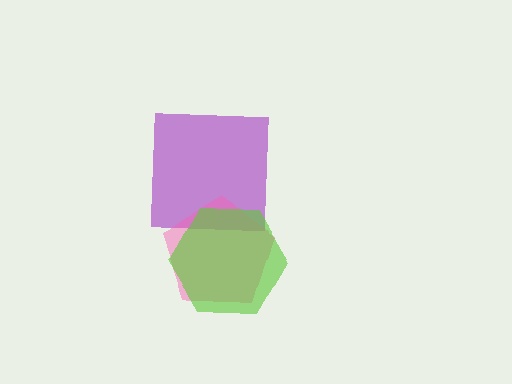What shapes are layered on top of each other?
The layered shapes are: a purple square, a pink pentagon, a lime hexagon.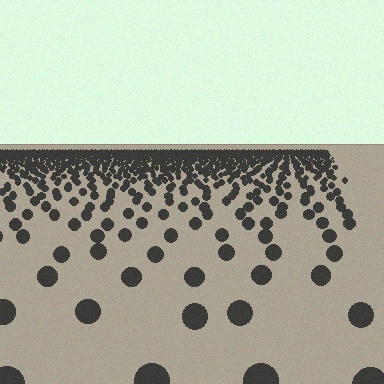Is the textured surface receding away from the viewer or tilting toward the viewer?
The surface is receding away from the viewer. Texture elements get smaller and denser toward the top.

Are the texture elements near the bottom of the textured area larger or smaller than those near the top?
Larger. Near the bottom, elements are closer to the viewer and appear at a bigger on-screen size.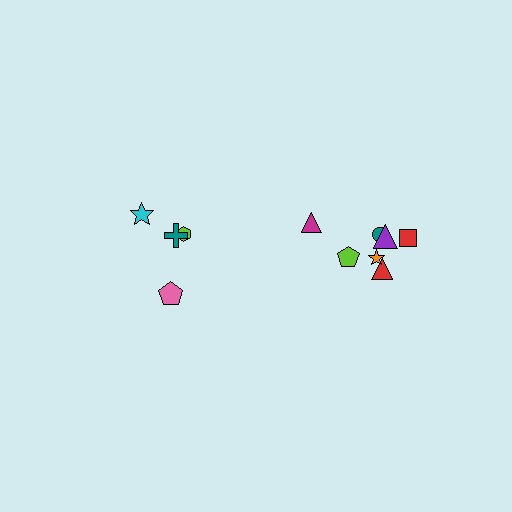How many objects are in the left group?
There are 4 objects.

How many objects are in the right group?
There are 7 objects.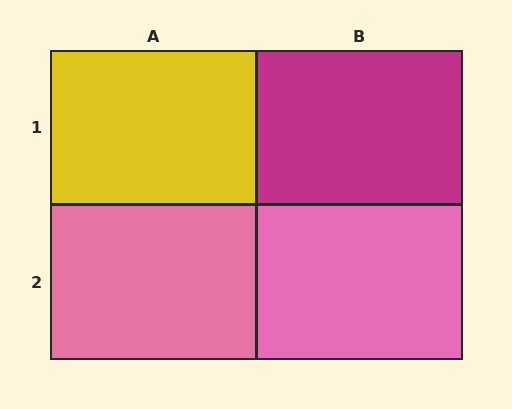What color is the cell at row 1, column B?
Magenta.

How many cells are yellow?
1 cell is yellow.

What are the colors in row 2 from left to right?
Pink, pink.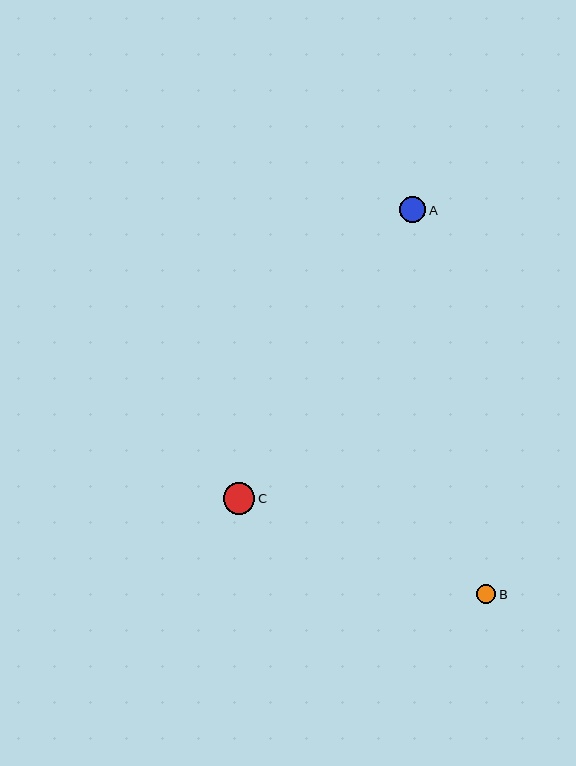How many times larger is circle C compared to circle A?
Circle C is approximately 1.2 times the size of circle A.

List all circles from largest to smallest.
From largest to smallest: C, A, B.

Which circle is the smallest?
Circle B is the smallest with a size of approximately 19 pixels.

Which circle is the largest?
Circle C is the largest with a size of approximately 32 pixels.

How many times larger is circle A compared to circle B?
Circle A is approximately 1.4 times the size of circle B.